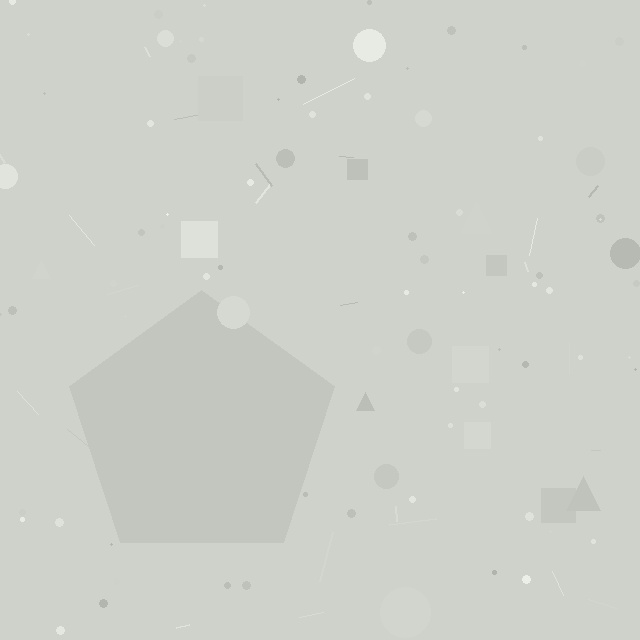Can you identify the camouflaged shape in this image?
The camouflaged shape is a pentagon.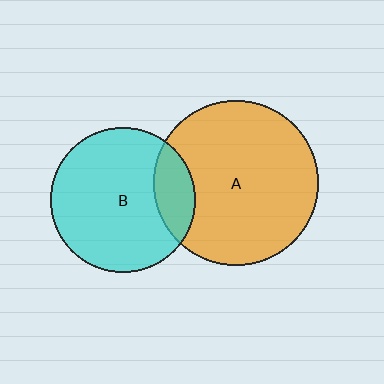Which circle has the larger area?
Circle A (orange).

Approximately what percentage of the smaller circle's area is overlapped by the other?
Approximately 20%.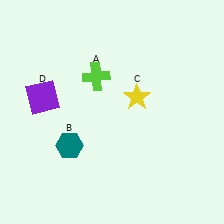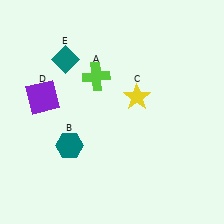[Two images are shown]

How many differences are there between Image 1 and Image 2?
There is 1 difference between the two images.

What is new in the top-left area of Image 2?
A teal diamond (E) was added in the top-left area of Image 2.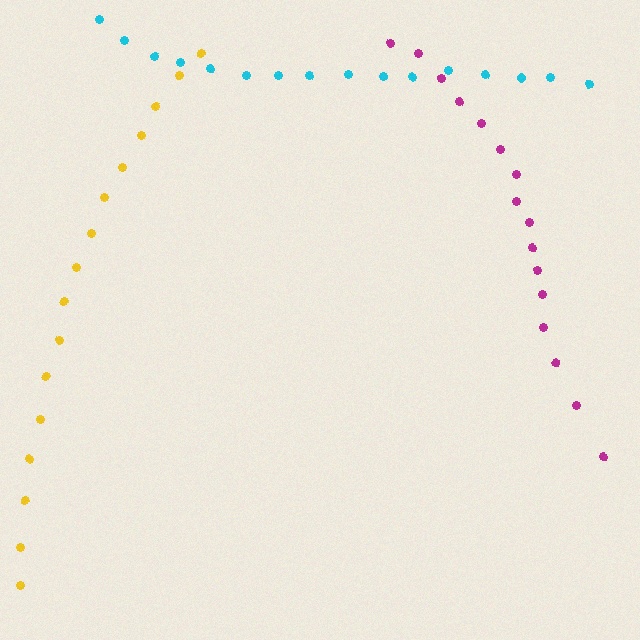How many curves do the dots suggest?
There are 3 distinct paths.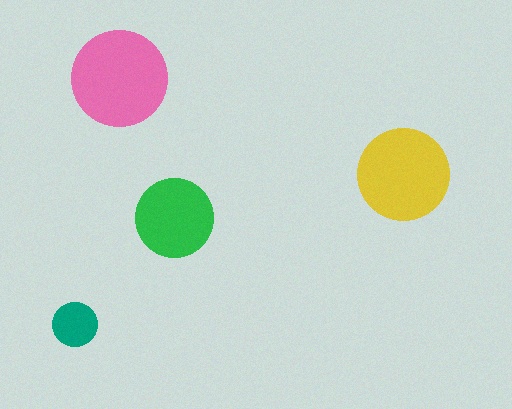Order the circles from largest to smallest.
the pink one, the yellow one, the green one, the teal one.